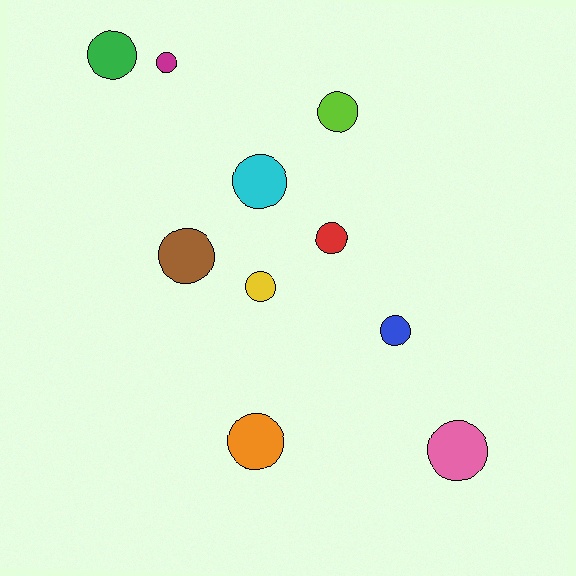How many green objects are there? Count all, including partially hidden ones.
There is 1 green object.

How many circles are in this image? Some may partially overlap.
There are 10 circles.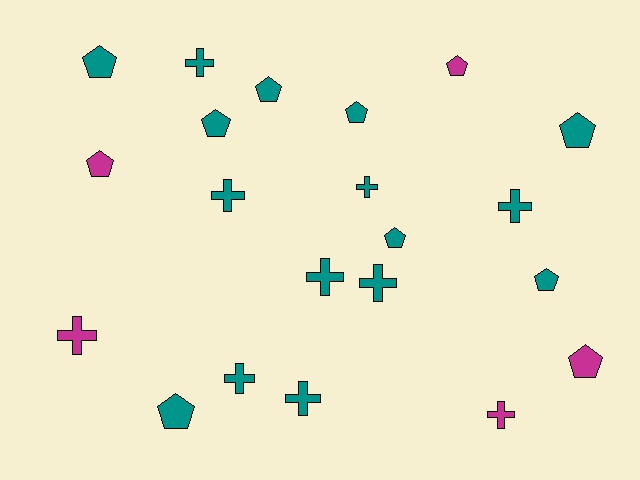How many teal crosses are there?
There are 8 teal crosses.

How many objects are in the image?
There are 21 objects.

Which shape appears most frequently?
Pentagon, with 11 objects.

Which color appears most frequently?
Teal, with 16 objects.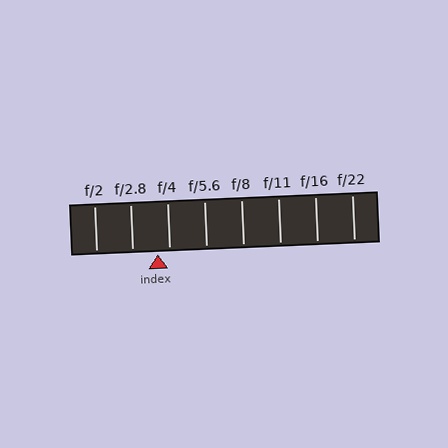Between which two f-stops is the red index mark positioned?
The index mark is between f/2.8 and f/4.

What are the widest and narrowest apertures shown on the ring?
The widest aperture shown is f/2 and the narrowest is f/22.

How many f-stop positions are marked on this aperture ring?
There are 8 f-stop positions marked.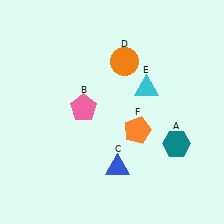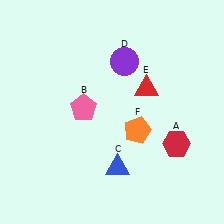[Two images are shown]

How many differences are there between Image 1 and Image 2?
There are 3 differences between the two images.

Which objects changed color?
A changed from teal to red. D changed from orange to purple. E changed from cyan to red.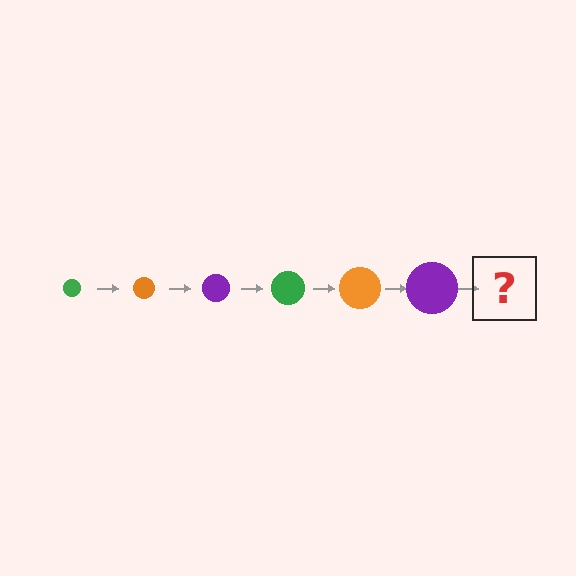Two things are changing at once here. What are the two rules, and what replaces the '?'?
The two rules are that the circle grows larger each step and the color cycles through green, orange, and purple. The '?' should be a green circle, larger than the previous one.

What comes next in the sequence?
The next element should be a green circle, larger than the previous one.